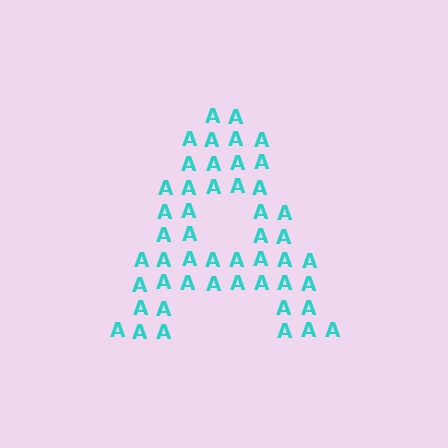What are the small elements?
The small elements are letter A's.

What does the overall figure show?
The overall figure shows the letter A.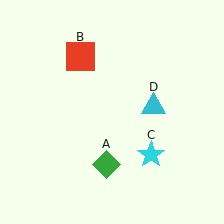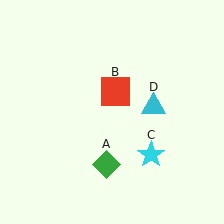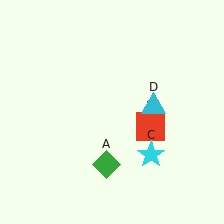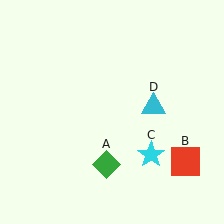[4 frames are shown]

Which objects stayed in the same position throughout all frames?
Green diamond (object A) and cyan star (object C) and cyan triangle (object D) remained stationary.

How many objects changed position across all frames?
1 object changed position: red square (object B).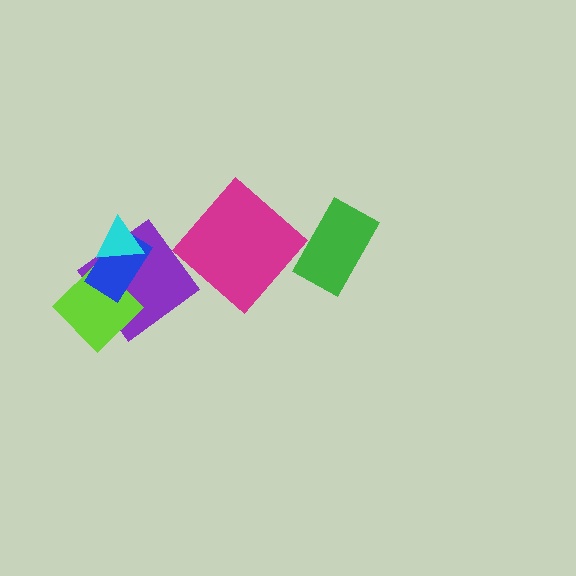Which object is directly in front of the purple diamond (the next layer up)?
The lime diamond is directly in front of the purple diamond.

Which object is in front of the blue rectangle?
The cyan triangle is in front of the blue rectangle.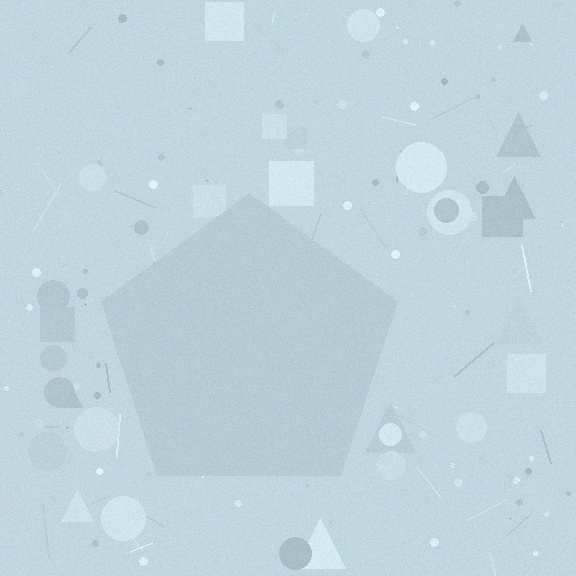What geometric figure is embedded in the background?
A pentagon is embedded in the background.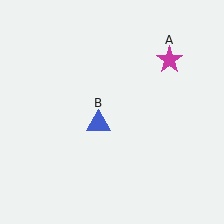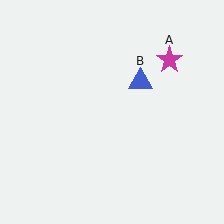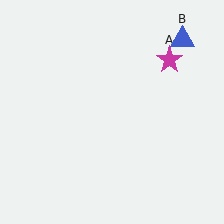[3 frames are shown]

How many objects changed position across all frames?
1 object changed position: blue triangle (object B).